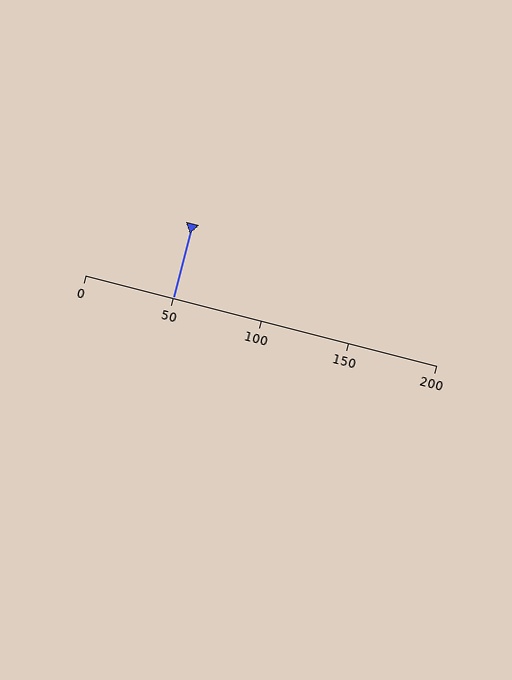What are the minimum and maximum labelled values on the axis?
The axis runs from 0 to 200.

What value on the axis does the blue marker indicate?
The marker indicates approximately 50.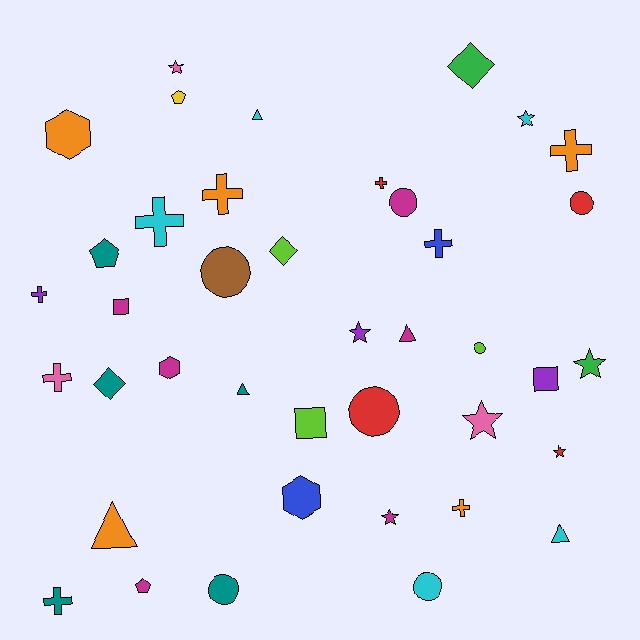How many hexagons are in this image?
There are 3 hexagons.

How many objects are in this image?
There are 40 objects.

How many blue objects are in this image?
There are 2 blue objects.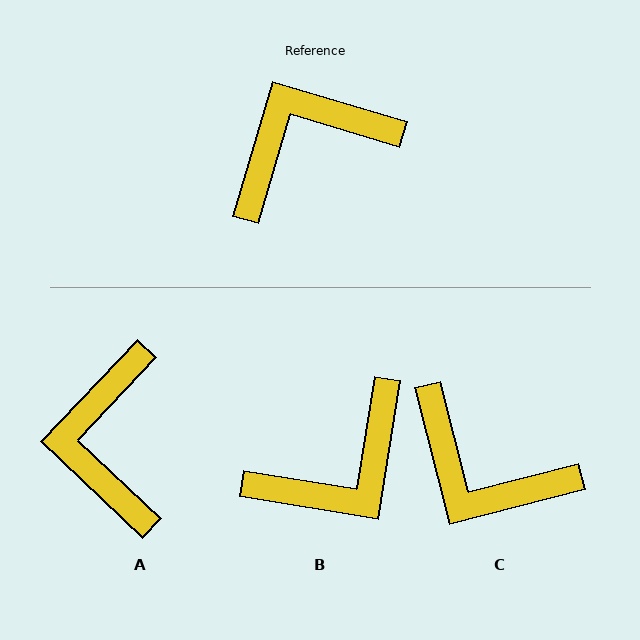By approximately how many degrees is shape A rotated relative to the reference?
Approximately 63 degrees counter-clockwise.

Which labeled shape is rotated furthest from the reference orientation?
B, about 173 degrees away.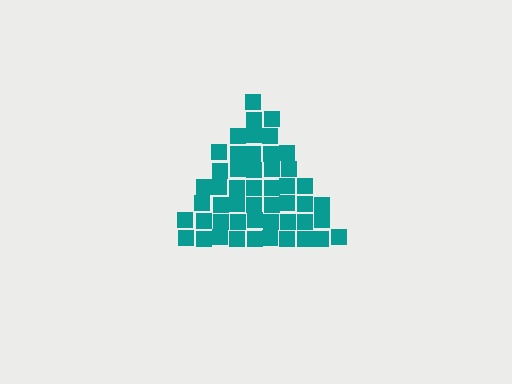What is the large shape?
The large shape is a triangle.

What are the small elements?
The small elements are squares.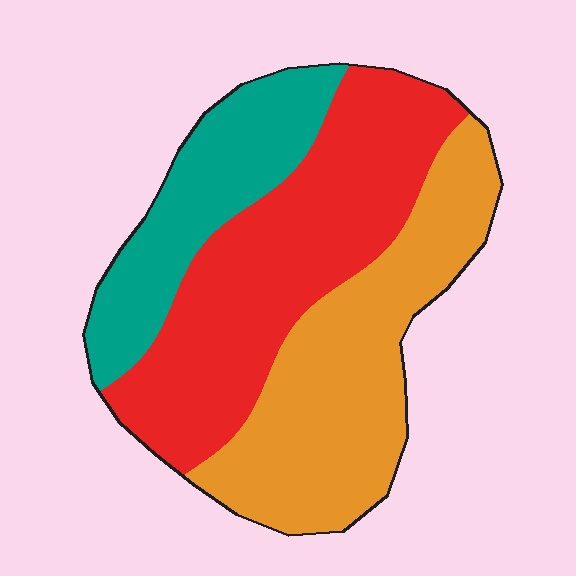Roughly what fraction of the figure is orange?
Orange takes up between a third and a half of the figure.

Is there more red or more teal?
Red.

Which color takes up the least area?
Teal, at roughly 20%.